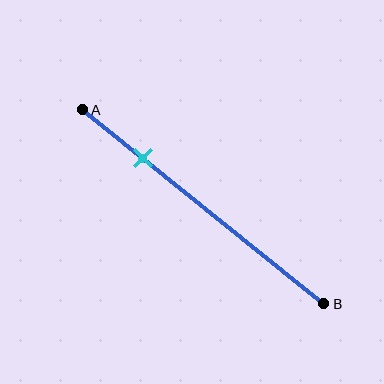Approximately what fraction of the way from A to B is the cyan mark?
The cyan mark is approximately 25% of the way from A to B.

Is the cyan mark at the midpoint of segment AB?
No, the mark is at about 25% from A, not at the 50% midpoint.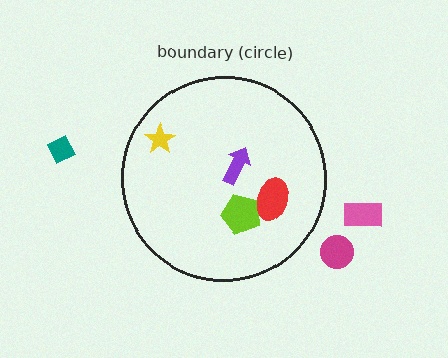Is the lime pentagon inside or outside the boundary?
Inside.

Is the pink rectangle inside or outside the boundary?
Outside.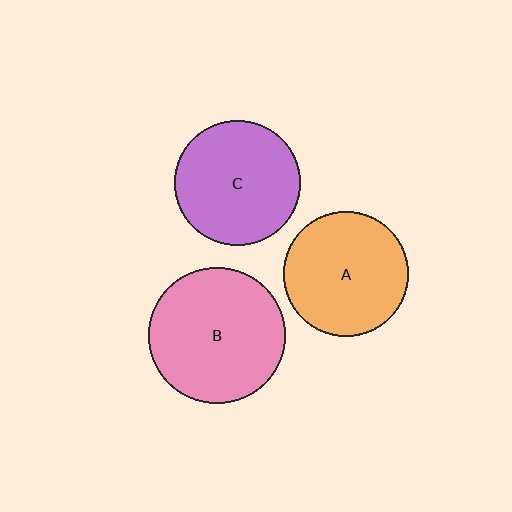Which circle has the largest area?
Circle B (pink).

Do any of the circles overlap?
No, none of the circles overlap.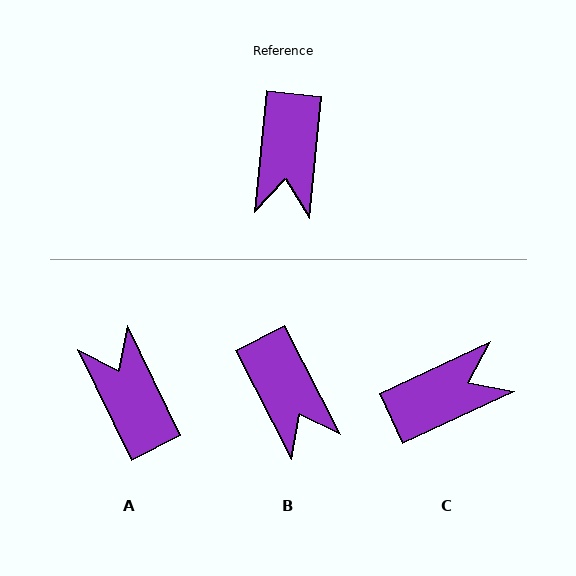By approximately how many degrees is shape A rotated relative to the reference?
Approximately 148 degrees clockwise.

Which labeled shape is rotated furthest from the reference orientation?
A, about 148 degrees away.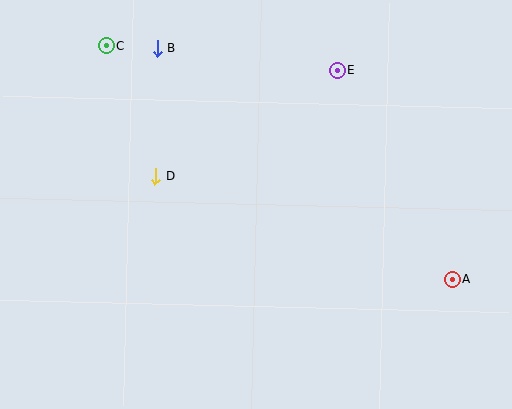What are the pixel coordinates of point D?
Point D is at (156, 176).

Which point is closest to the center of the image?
Point D at (156, 176) is closest to the center.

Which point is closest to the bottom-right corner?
Point A is closest to the bottom-right corner.